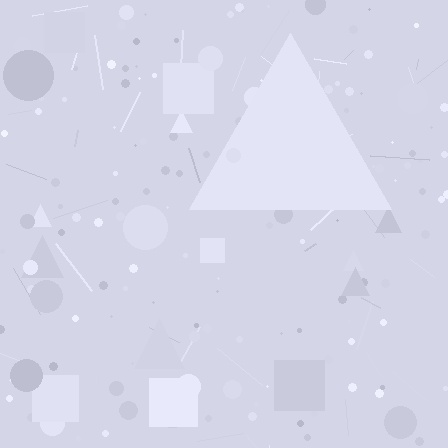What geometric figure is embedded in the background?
A triangle is embedded in the background.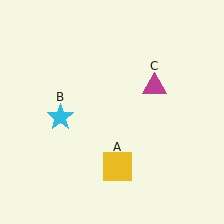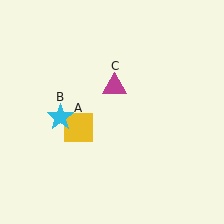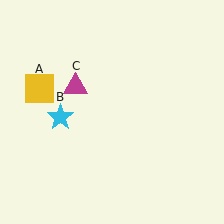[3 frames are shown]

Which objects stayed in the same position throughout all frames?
Cyan star (object B) remained stationary.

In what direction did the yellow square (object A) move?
The yellow square (object A) moved up and to the left.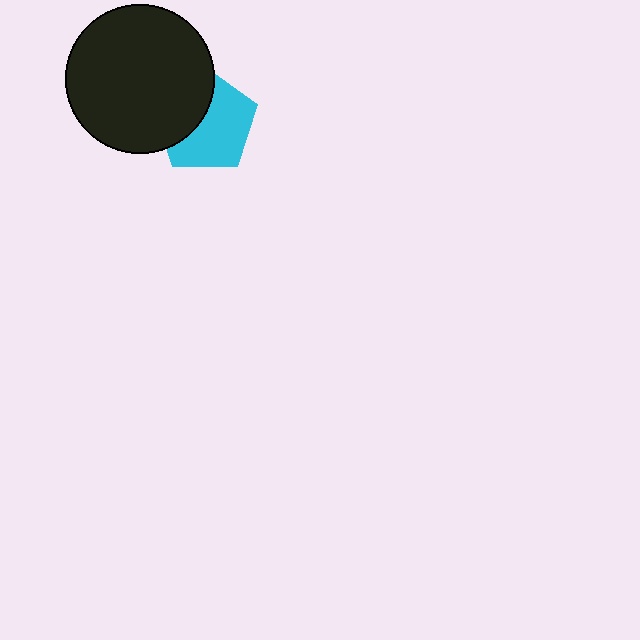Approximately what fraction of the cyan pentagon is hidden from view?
Roughly 39% of the cyan pentagon is hidden behind the black circle.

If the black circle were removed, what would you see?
You would see the complete cyan pentagon.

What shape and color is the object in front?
The object in front is a black circle.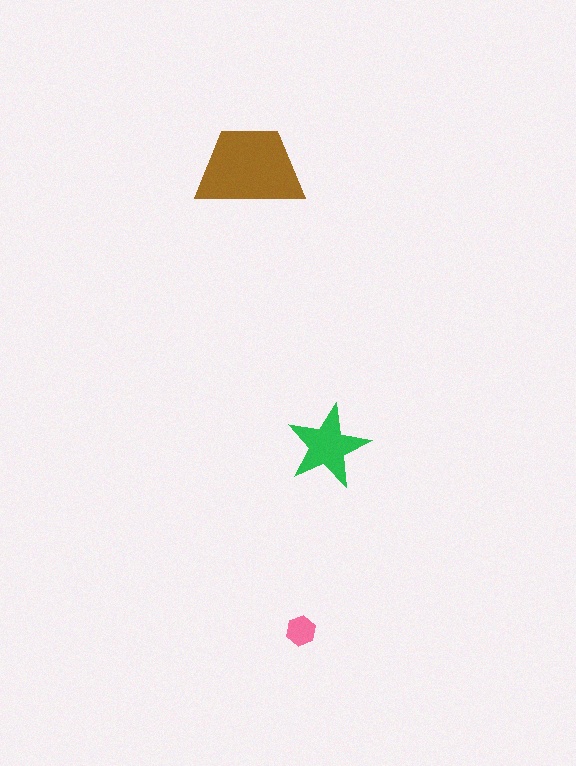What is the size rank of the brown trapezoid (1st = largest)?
1st.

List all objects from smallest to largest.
The pink hexagon, the green star, the brown trapezoid.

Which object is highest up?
The brown trapezoid is topmost.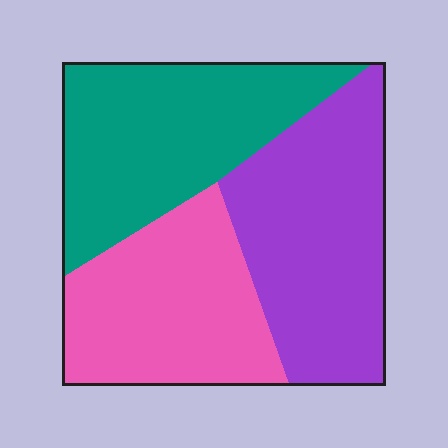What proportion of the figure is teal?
Teal takes up between a third and a half of the figure.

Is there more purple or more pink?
Purple.